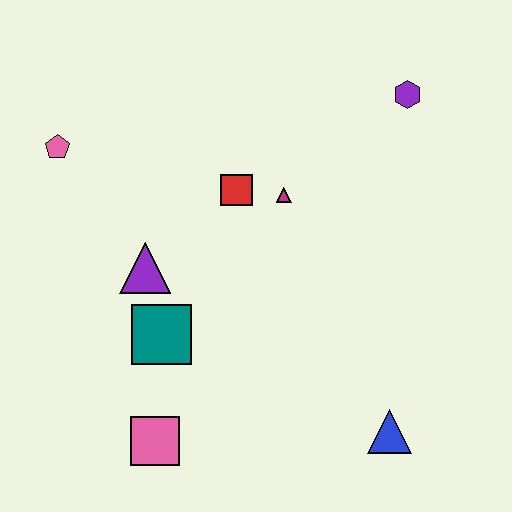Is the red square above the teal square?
Yes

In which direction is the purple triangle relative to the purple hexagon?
The purple triangle is to the left of the purple hexagon.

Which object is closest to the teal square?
The purple triangle is closest to the teal square.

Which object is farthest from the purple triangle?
The purple hexagon is farthest from the purple triangle.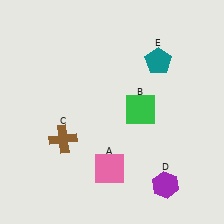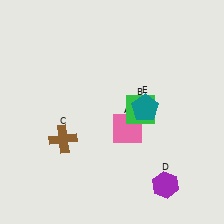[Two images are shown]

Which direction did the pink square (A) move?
The pink square (A) moved up.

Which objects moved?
The objects that moved are: the pink square (A), the teal pentagon (E).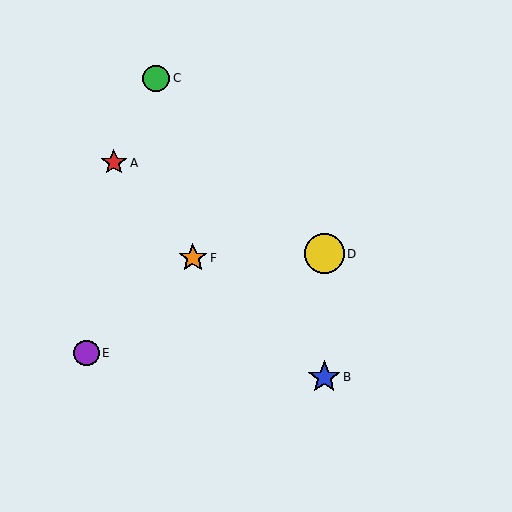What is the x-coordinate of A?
Object A is at x≈114.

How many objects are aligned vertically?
2 objects (B, D) are aligned vertically.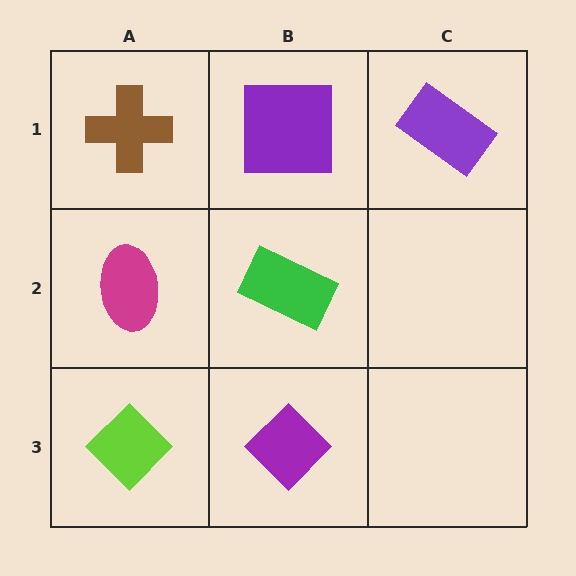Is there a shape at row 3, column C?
No, that cell is empty.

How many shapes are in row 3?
2 shapes.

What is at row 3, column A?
A lime diamond.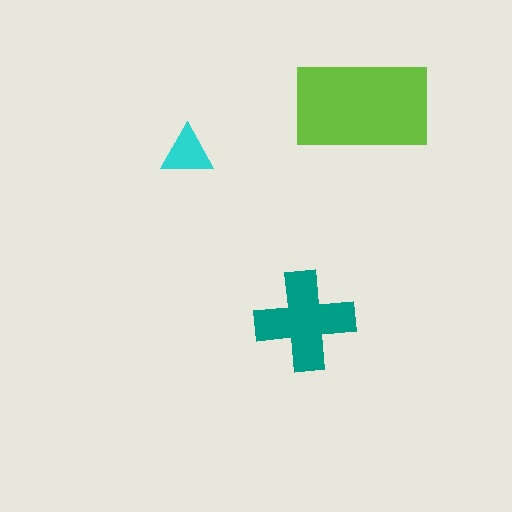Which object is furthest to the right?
The lime rectangle is rightmost.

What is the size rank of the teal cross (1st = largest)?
2nd.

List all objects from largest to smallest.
The lime rectangle, the teal cross, the cyan triangle.